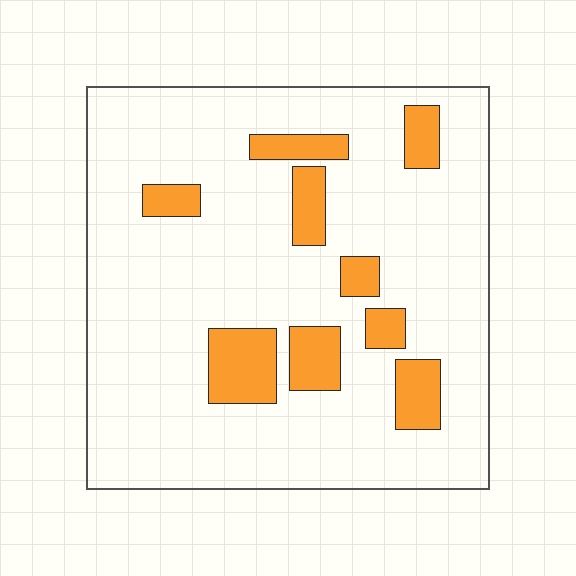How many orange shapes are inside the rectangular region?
9.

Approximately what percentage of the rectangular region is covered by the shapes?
Approximately 15%.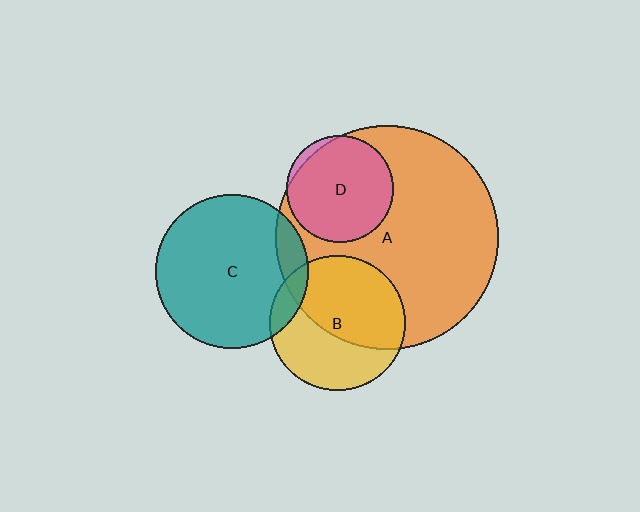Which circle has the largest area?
Circle A (orange).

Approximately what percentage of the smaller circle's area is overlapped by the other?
Approximately 10%.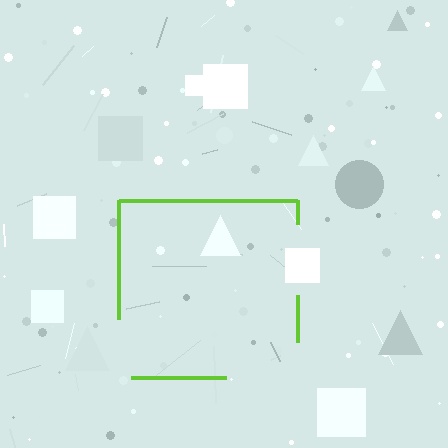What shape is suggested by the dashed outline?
The dashed outline suggests a square.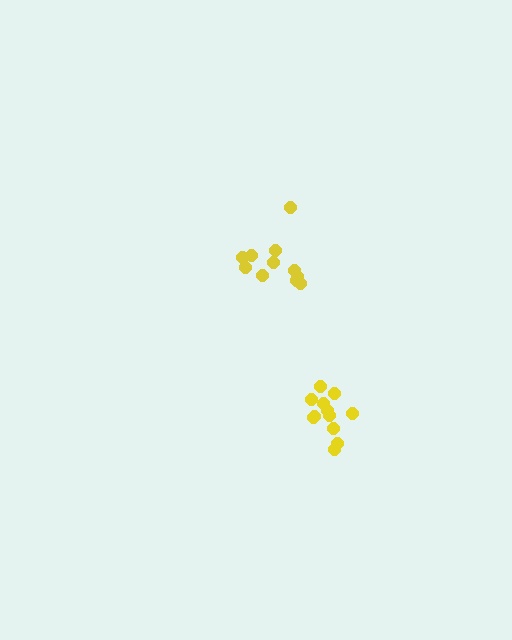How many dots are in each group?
Group 1: 11 dots, Group 2: 12 dots (23 total).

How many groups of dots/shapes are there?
There are 2 groups.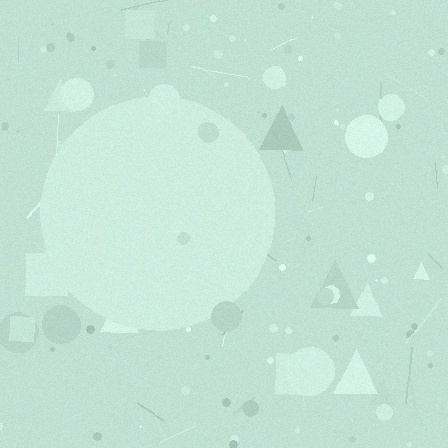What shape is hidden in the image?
A circle is hidden in the image.